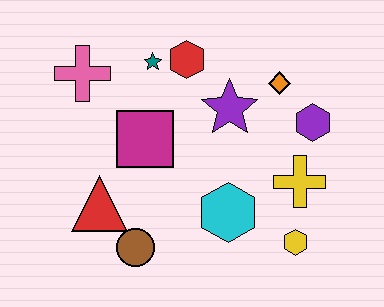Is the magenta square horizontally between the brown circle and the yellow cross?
Yes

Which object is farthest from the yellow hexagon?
The pink cross is farthest from the yellow hexagon.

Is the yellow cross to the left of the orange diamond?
No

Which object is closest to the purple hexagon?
The orange diamond is closest to the purple hexagon.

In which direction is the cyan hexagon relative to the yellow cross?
The cyan hexagon is to the left of the yellow cross.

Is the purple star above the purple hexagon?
Yes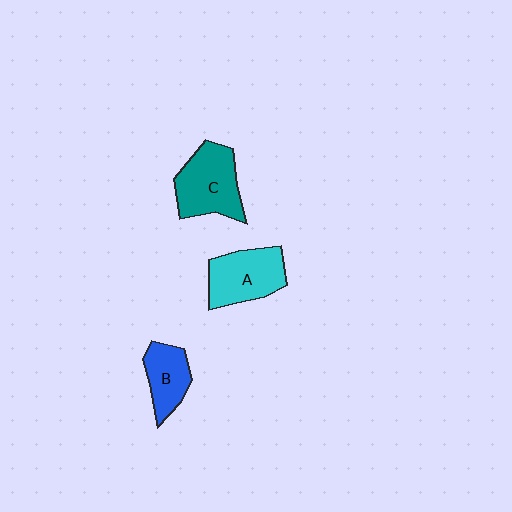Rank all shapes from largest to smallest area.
From largest to smallest: C (teal), A (cyan), B (blue).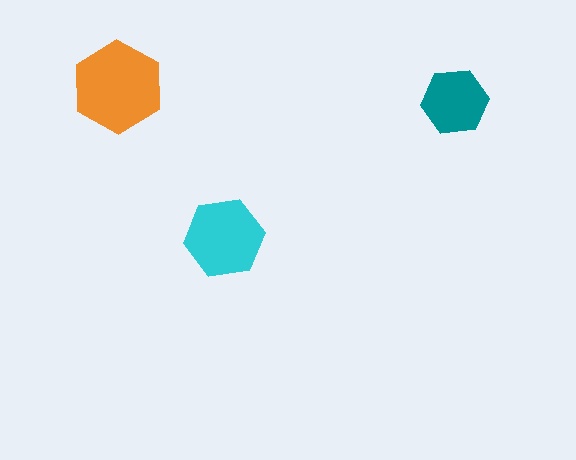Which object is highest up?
The orange hexagon is topmost.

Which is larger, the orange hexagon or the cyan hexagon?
The orange one.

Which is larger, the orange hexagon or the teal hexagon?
The orange one.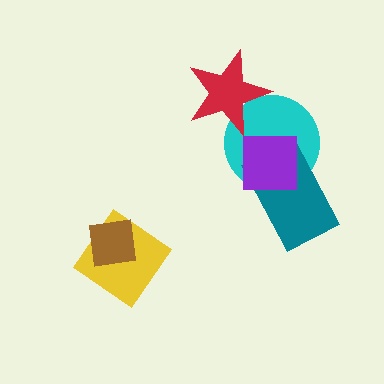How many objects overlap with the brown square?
1 object overlaps with the brown square.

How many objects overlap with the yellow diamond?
1 object overlaps with the yellow diamond.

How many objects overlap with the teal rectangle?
2 objects overlap with the teal rectangle.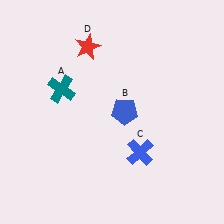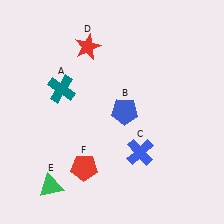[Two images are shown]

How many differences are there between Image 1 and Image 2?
There are 2 differences between the two images.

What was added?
A green triangle (E), a red pentagon (F) were added in Image 2.